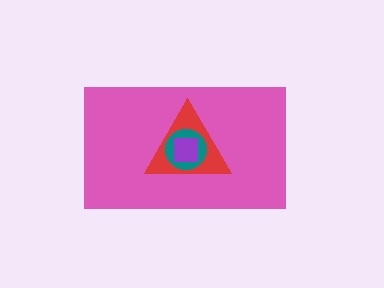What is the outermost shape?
The pink rectangle.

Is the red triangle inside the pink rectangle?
Yes.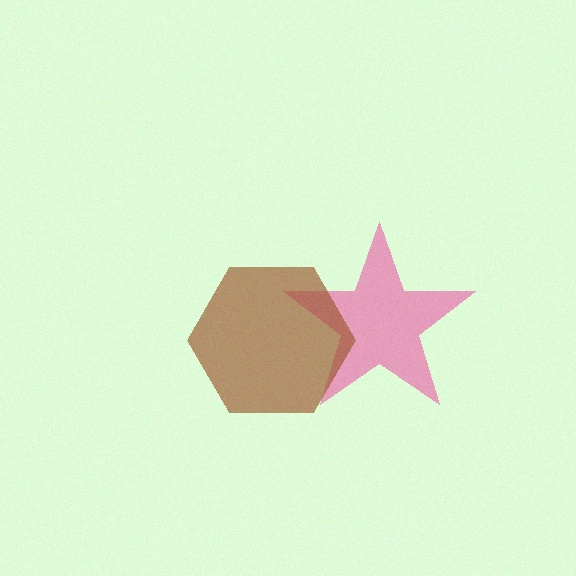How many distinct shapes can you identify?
There are 2 distinct shapes: a pink star, a brown hexagon.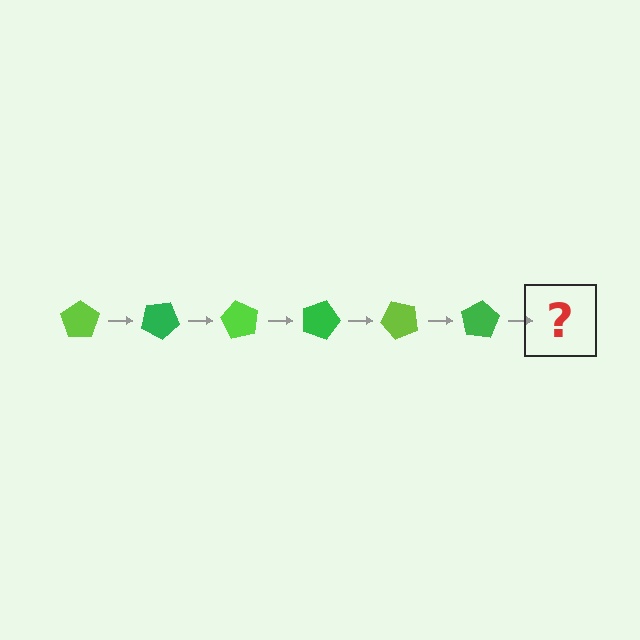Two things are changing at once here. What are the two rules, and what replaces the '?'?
The two rules are that it rotates 30 degrees each step and the color cycles through lime and green. The '?' should be a lime pentagon, rotated 180 degrees from the start.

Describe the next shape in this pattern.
It should be a lime pentagon, rotated 180 degrees from the start.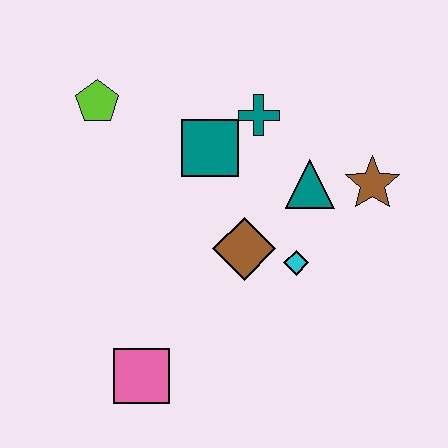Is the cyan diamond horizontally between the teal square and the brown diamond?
No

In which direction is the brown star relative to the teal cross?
The brown star is to the right of the teal cross.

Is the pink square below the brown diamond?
Yes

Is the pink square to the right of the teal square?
No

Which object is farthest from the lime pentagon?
The brown star is farthest from the lime pentagon.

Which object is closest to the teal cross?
The teal square is closest to the teal cross.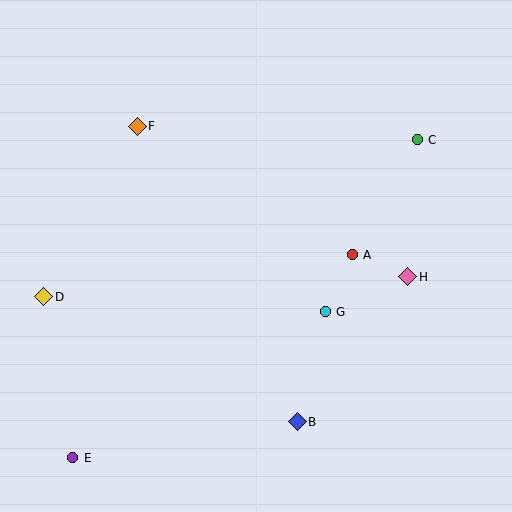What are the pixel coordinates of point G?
Point G is at (325, 312).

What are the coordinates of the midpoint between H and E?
The midpoint between H and E is at (240, 367).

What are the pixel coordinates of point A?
Point A is at (352, 255).